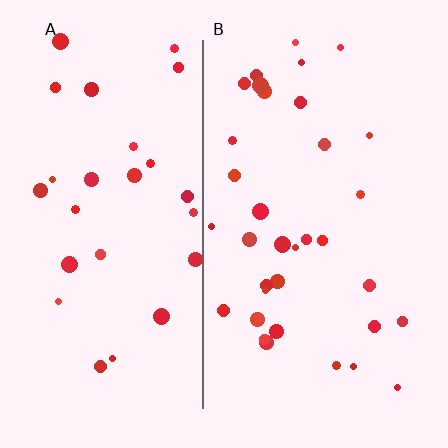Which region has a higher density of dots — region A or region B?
B (the right).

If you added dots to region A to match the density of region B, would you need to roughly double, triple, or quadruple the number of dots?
Approximately double.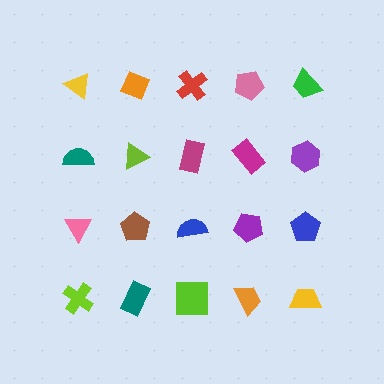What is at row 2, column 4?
A magenta rectangle.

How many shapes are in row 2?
5 shapes.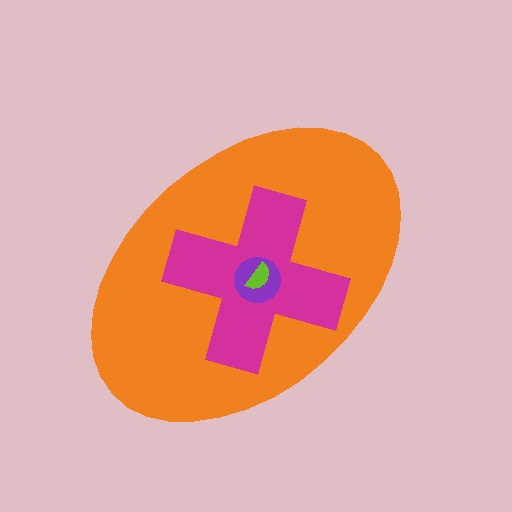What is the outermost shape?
The orange ellipse.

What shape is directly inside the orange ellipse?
The magenta cross.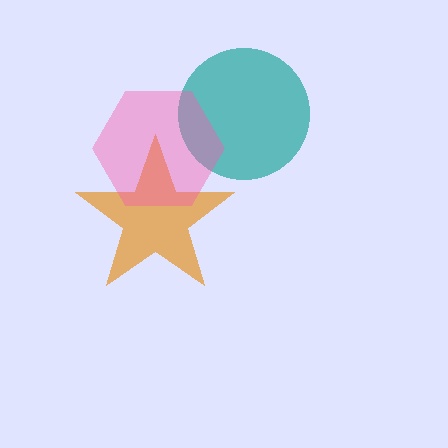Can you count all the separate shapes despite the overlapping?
Yes, there are 3 separate shapes.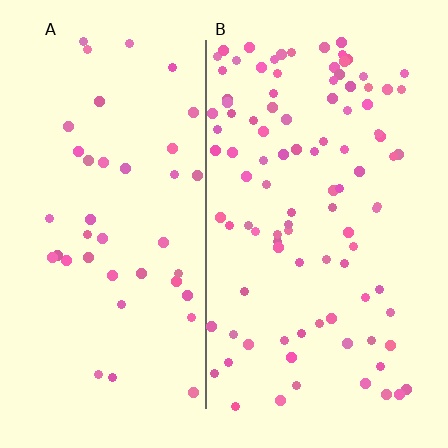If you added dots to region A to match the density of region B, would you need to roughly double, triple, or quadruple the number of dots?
Approximately double.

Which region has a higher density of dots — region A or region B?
B (the right).